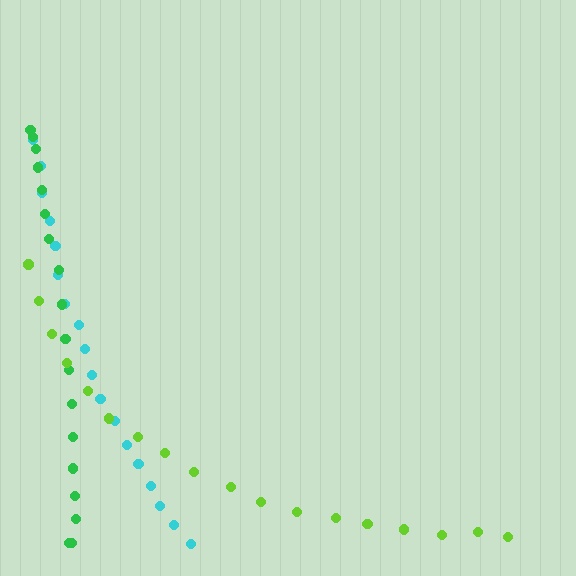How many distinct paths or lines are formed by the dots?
There are 3 distinct paths.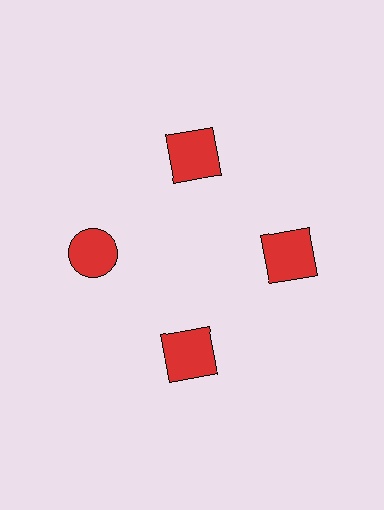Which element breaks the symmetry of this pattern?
The red circle at roughly the 9 o'clock position breaks the symmetry. All other shapes are red squares.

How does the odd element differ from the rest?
It has a different shape: circle instead of square.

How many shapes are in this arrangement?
There are 4 shapes arranged in a ring pattern.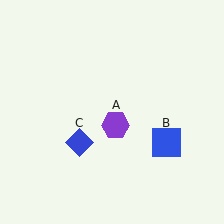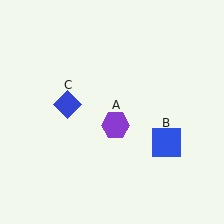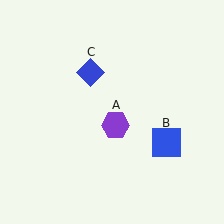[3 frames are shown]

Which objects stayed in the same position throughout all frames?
Purple hexagon (object A) and blue square (object B) remained stationary.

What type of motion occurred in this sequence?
The blue diamond (object C) rotated clockwise around the center of the scene.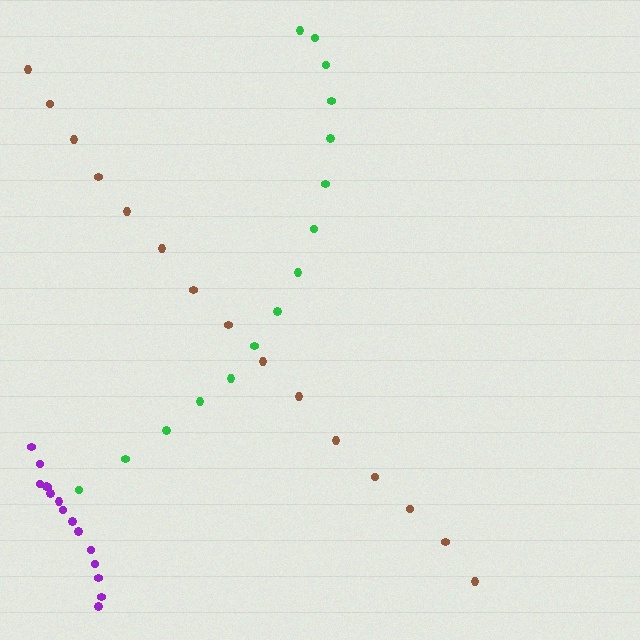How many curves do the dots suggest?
There are 3 distinct paths.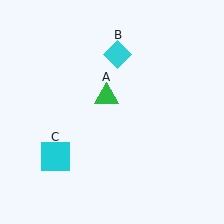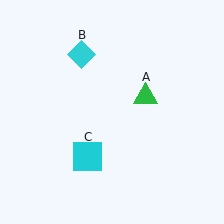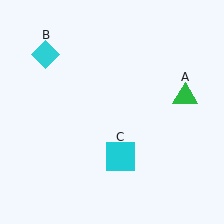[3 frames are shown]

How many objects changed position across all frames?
3 objects changed position: green triangle (object A), cyan diamond (object B), cyan square (object C).